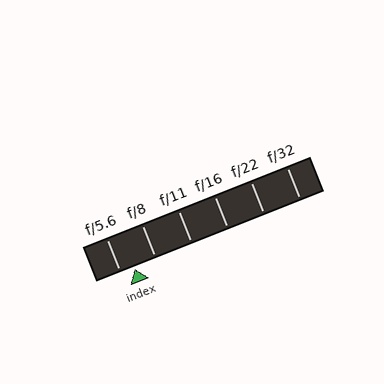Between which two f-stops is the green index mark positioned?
The index mark is between f/5.6 and f/8.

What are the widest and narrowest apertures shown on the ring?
The widest aperture shown is f/5.6 and the narrowest is f/32.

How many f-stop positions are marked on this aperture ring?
There are 6 f-stop positions marked.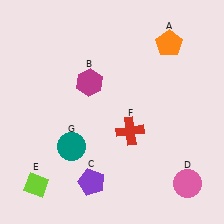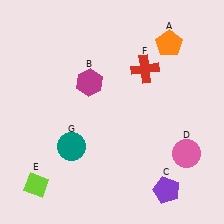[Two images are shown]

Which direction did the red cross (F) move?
The red cross (F) moved up.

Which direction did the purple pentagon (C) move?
The purple pentagon (C) moved right.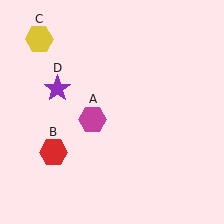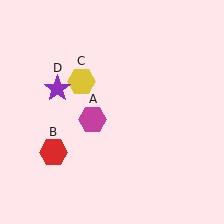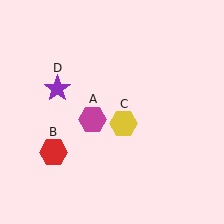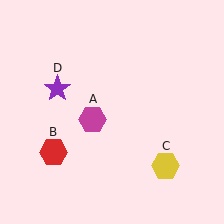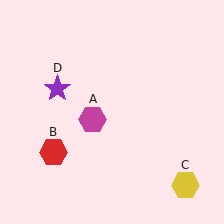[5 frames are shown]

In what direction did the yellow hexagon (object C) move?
The yellow hexagon (object C) moved down and to the right.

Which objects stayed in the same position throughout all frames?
Magenta hexagon (object A) and red hexagon (object B) and purple star (object D) remained stationary.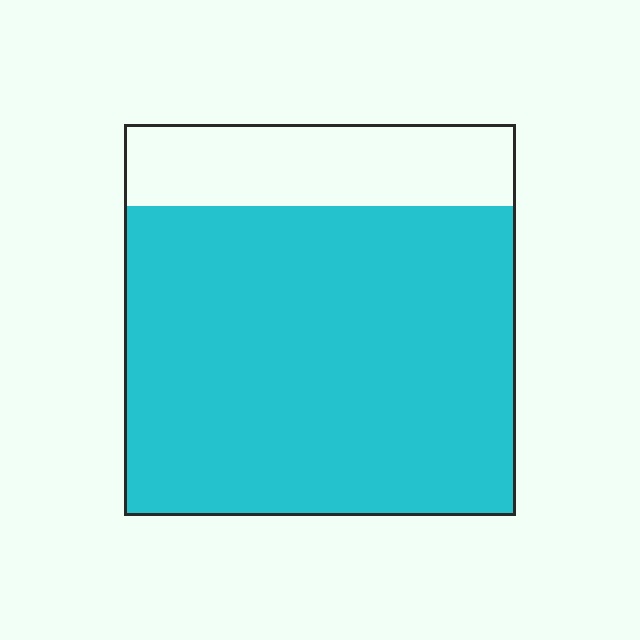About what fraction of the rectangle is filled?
About four fifths (4/5).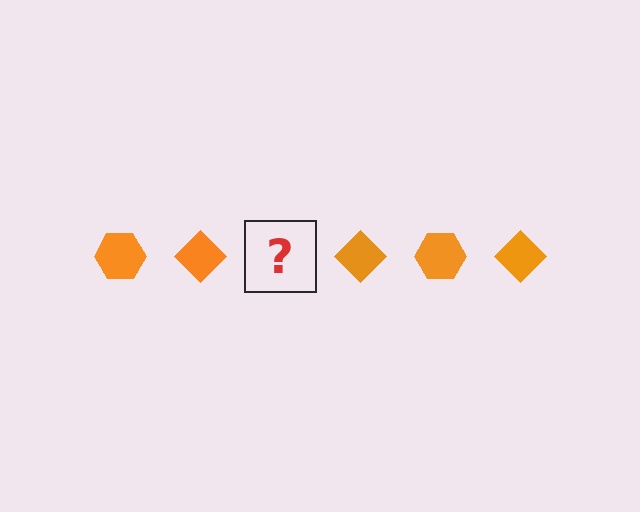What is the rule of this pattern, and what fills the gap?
The rule is that the pattern cycles through hexagon, diamond shapes in orange. The gap should be filled with an orange hexagon.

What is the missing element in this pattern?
The missing element is an orange hexagon.